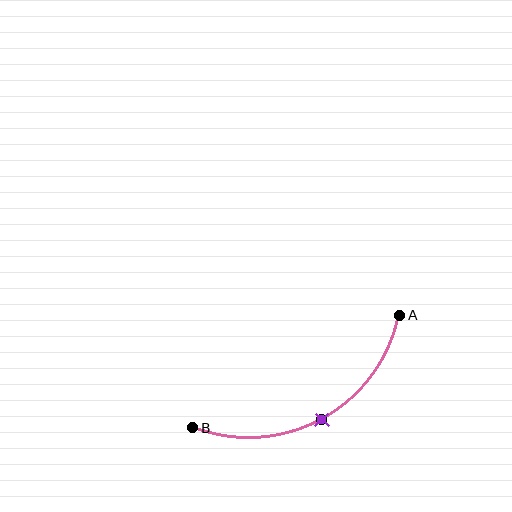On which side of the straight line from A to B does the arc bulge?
The arc bulges below the straight line connecting A and B.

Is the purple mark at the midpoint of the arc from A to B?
Yes. The purple mark lies on the arc at equal arc-length from both A and B — it is the arc midpoint.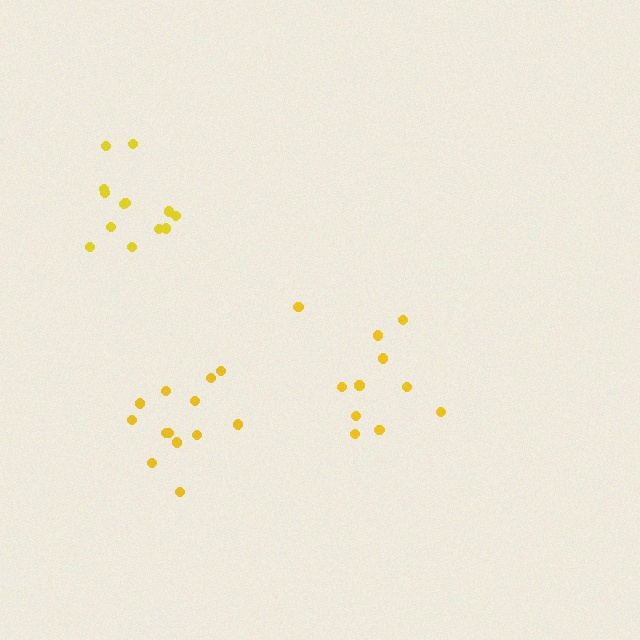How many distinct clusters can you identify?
There are 3 distinct clusters.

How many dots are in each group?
Group 1: 13 dots, Group 2: 11 dots, Group 3: 13 dots (37 total).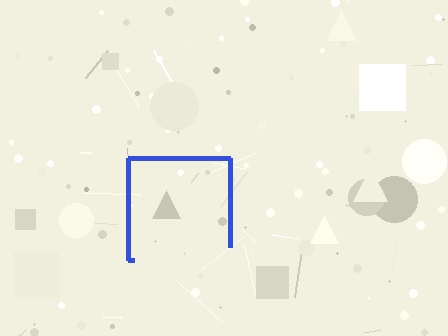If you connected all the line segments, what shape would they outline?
They would outline a square.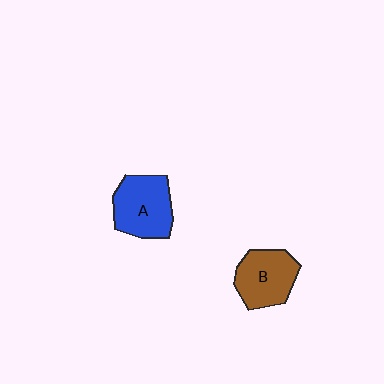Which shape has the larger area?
Shape A (blue).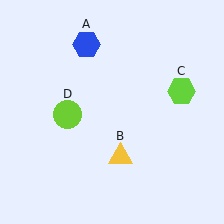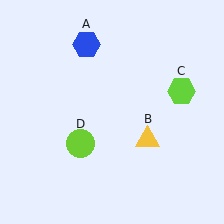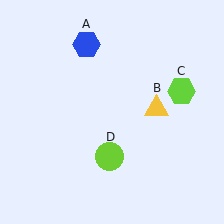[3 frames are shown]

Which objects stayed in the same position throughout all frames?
Blue hexagon (object A) and lime hexagon (object C) remained stationary.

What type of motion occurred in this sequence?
The yellow triangle (object B), lime circle (object D) rotated counterclockwise around the center of the scene.